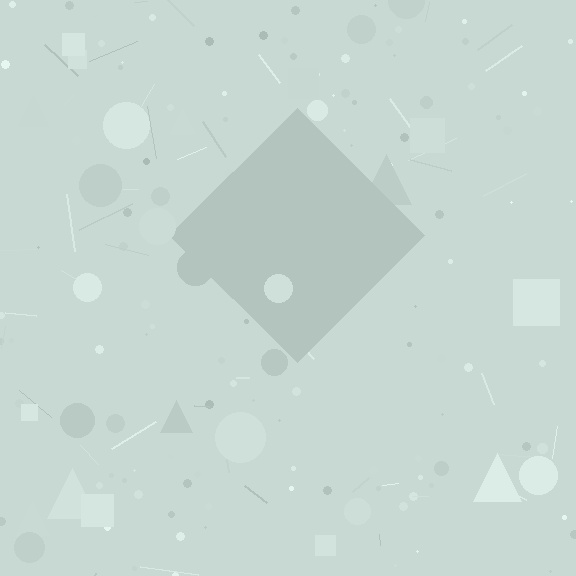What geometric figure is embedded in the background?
A diamond is embedded in the background.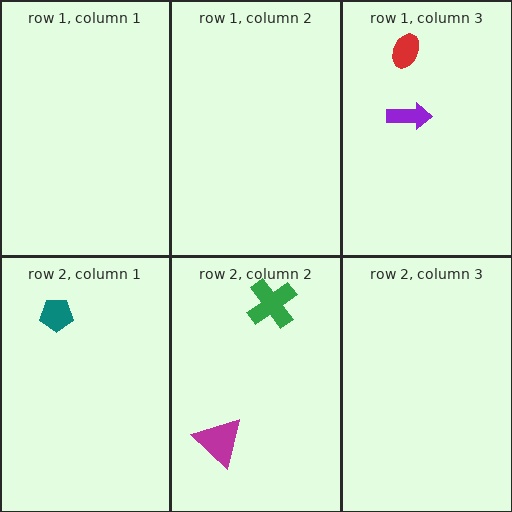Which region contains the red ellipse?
The row 1, column 3 region.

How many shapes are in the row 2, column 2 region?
2.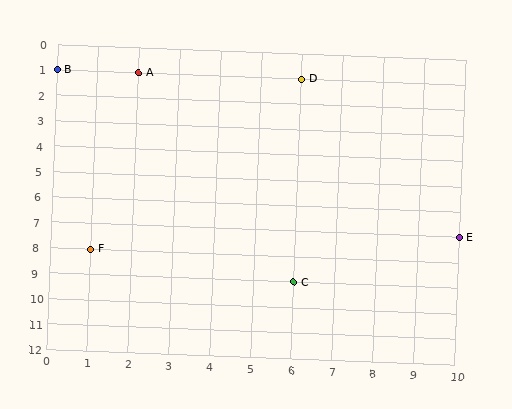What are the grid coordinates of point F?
Point F is at grid coordinates (1, 8).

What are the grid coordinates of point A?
Point A is at grid coordinates (2, 1).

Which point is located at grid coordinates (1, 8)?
Point F is at (1, 8).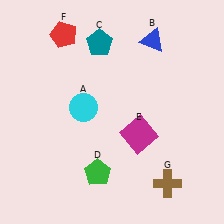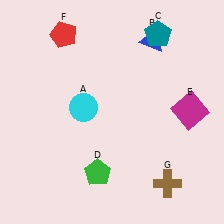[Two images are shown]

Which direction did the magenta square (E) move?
The magenta square (E) moved right.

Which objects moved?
The objects that moved are: the teal pentagon (C), the magenta square (E).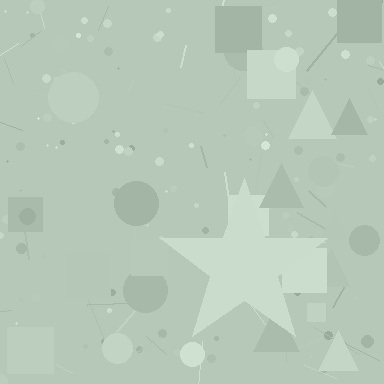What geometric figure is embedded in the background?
A star is embedded in the background.